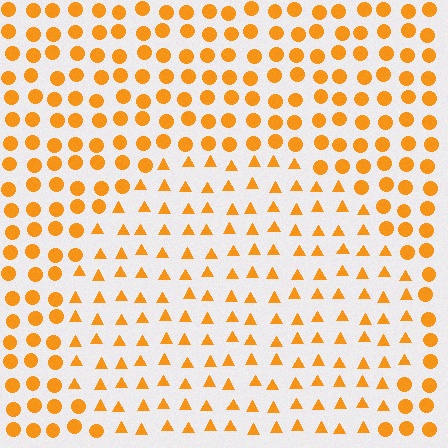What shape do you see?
I see a circle.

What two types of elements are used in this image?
The image uses triangles inside the circle region and circles outside it.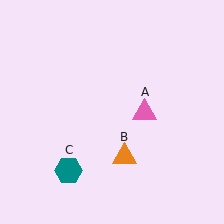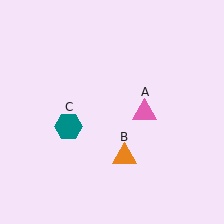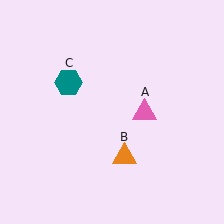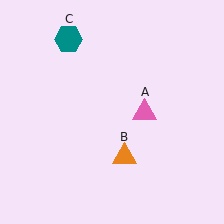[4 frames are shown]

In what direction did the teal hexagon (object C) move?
The teal hexagon (object C) moved up.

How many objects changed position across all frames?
1 object changed position: teal hexagon (object C).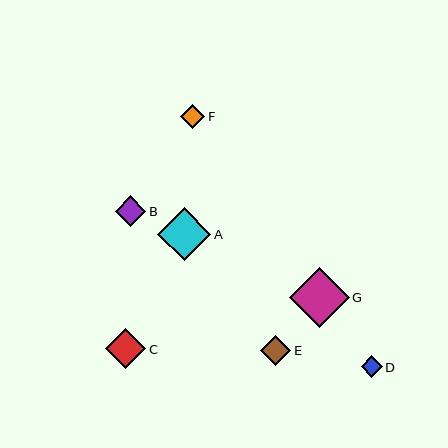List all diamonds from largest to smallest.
From largest to smallest: G, A, C, B, E, F, D.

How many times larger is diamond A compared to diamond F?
Diamond A is approximately 2.2 times the size of diamond F.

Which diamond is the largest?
Diamond G is the largest with a size of approximately 59 pixels.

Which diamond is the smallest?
Diamond D is the smallest with a size of approximately 21 pixels.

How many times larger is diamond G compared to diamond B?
Diamond G is approximately 1.9 times the size of diamond B.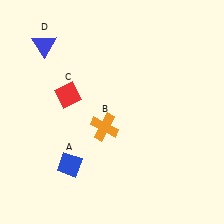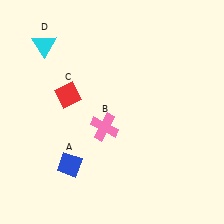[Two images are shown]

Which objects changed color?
B changed from orange to pink. D changed from blue to cyan.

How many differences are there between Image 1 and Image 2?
There are 2 differences between the two images.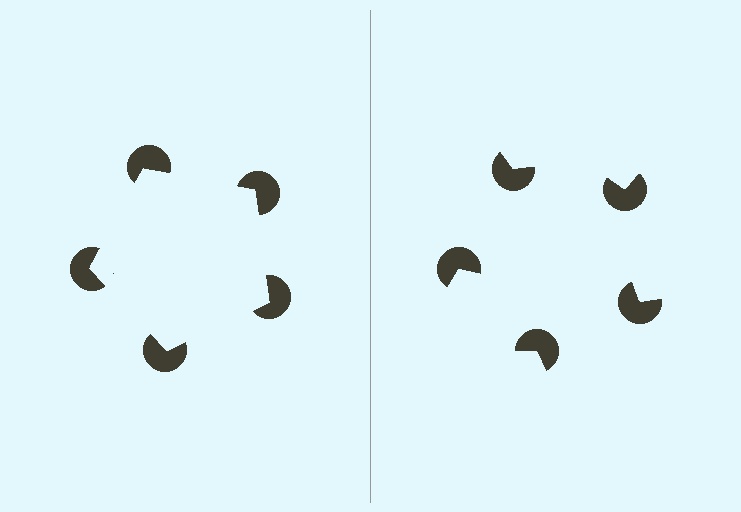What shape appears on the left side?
An illusory pentagon.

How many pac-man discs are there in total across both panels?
10 — 5 on each side.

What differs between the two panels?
The pac-man discs are positioned identically on both sides; only the wedge orientations differ. On the left they align to a pentagon; on the right they are misaligned.